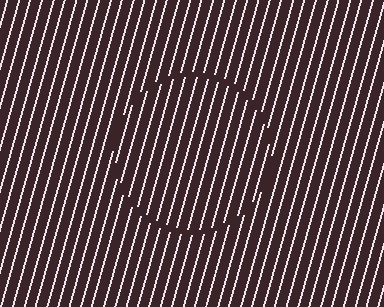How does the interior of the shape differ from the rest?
The interior of the shape contains the same grating, shifted by half a period — the contour is defined by the phase discontinuity where line-ends from the inner and outer gratings abut.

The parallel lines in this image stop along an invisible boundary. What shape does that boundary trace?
An illusory circle. The interior of the shape contains the same grating, shifted by half a period — the contour is defined by the phase discontinuity where line-ends from the inner and outer gratings abut.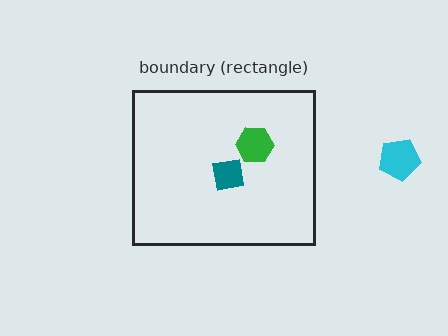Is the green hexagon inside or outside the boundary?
Inside.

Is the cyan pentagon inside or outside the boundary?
Outside.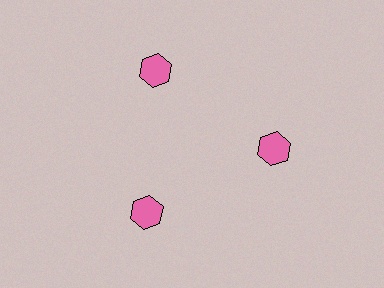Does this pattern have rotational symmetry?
Yes, this pattern has 3-fold rotational symmetry. It looks the same after rotating 120 degrees around the center.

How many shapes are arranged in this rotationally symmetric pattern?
There are 3 shapes, arranged in 3 groups of 1.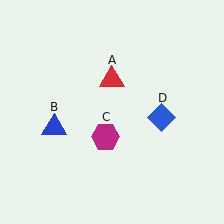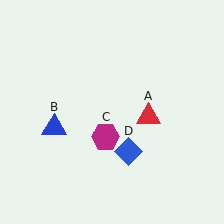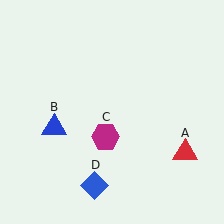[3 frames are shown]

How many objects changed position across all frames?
2 objects changed position: red triangle (object A), blue diamond (object D).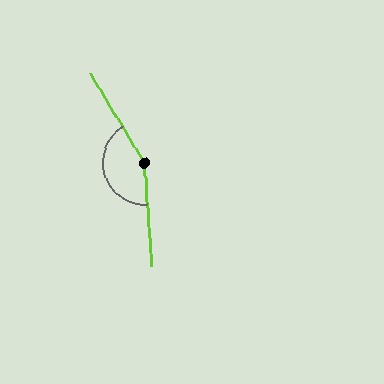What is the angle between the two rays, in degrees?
Approximately 152 degrees.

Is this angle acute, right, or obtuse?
It is obtuse.